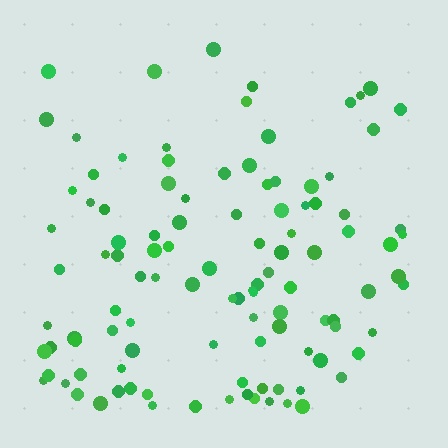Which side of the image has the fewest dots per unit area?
The top.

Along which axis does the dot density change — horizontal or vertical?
Vertical.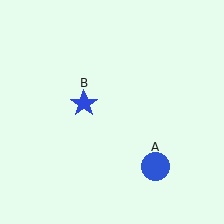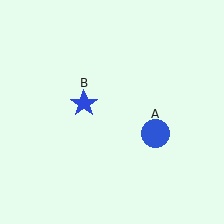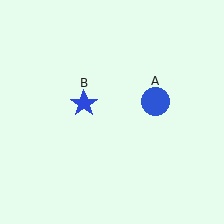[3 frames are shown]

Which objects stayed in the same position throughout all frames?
Blue star (object B) remained stationary.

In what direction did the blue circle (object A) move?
The blue circle (object A) moved up.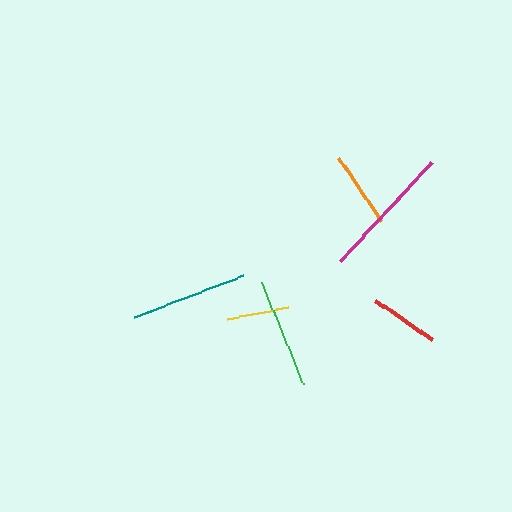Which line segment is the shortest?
The yellow line is the shortest at approximately 63 pixels.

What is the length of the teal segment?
The teal segment is approximately 118 pixels long.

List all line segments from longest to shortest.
From longest to shortest: magenta, teal, green, orange, red, yellow.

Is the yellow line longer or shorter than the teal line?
The teal line is longer than the yellow line.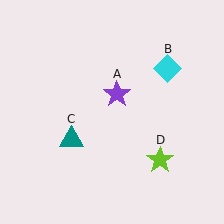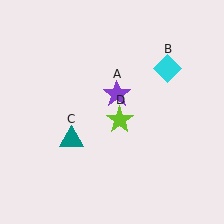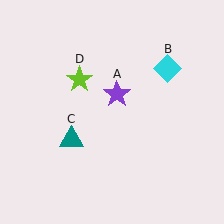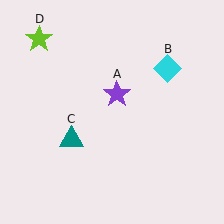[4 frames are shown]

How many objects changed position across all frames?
1 object changed position: lime star (object D).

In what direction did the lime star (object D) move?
The lime star (object D) moved up and to the left.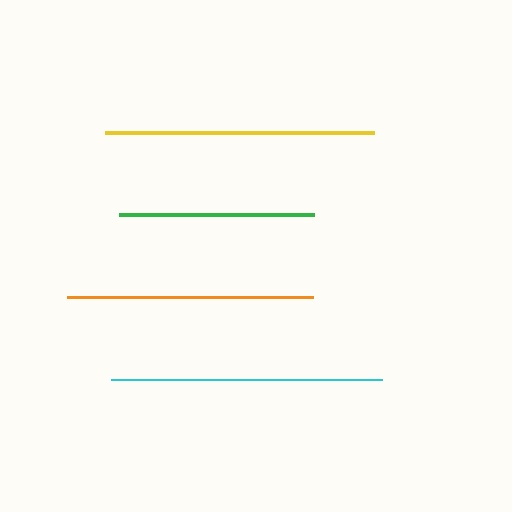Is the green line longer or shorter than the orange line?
The orange line is longer than the green line.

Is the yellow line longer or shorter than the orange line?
The yellow line is longer than the orange line.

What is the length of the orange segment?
The orange segment is approximately 246 pixels long.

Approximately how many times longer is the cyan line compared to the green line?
The cyan line is approximately 1.4 times the length of the green line.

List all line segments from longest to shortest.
From longest to shortest: cyan, yellow, orange, green.